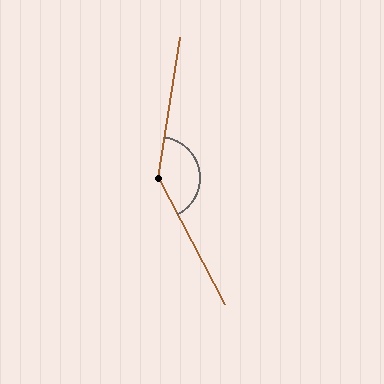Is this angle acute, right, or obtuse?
It is obtuse.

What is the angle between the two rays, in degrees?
Approximately 144 degrees.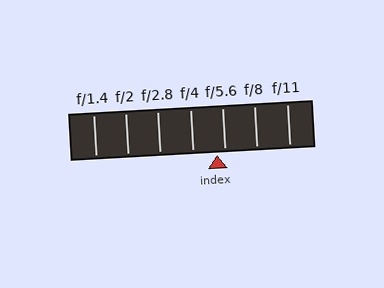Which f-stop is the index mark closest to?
The index mark is closest to f/5.6.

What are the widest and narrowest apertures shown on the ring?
The widest aperture shown is f/1.4 and the narrowest is f/11.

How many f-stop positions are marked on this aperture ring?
There are 7 f-stop positions marked.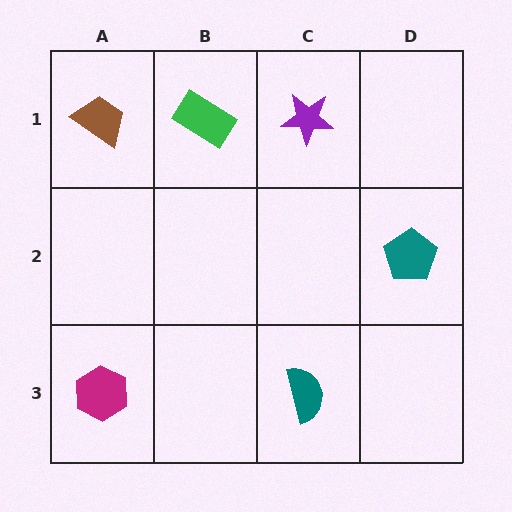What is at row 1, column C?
A purple star.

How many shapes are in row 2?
1 shape.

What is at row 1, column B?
A green rectangle.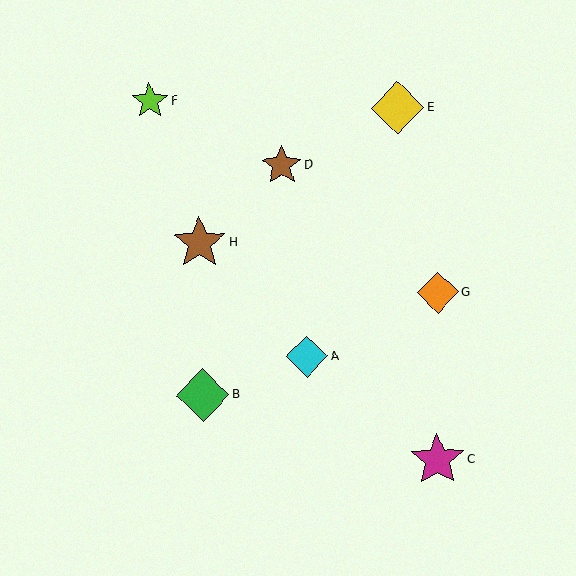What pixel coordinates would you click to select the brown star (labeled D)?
Click at (282, 165) to select the brown star D.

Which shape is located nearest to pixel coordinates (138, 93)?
The lime star (labeled F) at (150, 101) is nearest to that location.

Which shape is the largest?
The magenta star (labeled C) is the largest.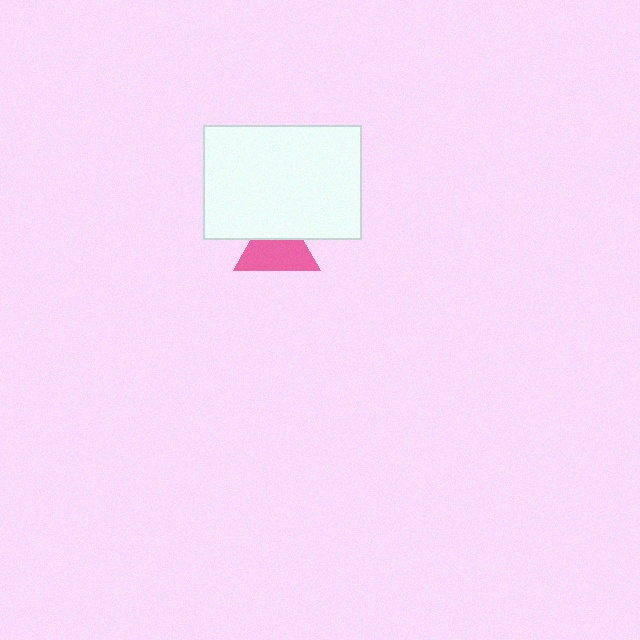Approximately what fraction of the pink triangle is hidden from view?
Roughly 35% of the pink triangle is hidden behind the white rectangle.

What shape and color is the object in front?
The object in front is a white rectangle.